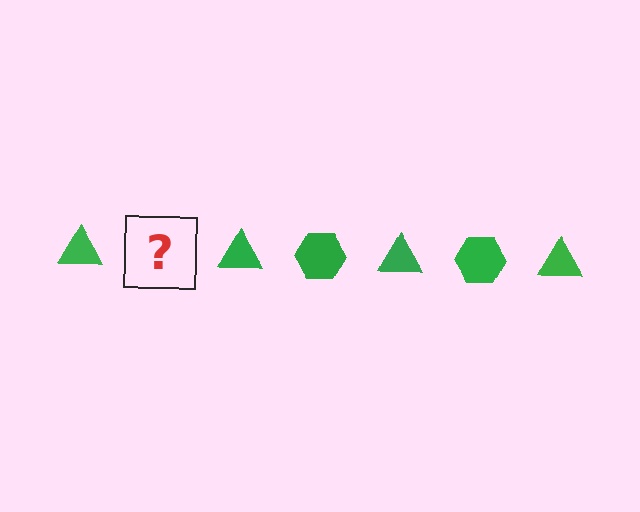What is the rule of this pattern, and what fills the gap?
The rule is that the pattern cycles through triangle, hexagon shapes in green. The gap should be filled with a green hexagon.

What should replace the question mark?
The question mark should be replaced with a green hexagon.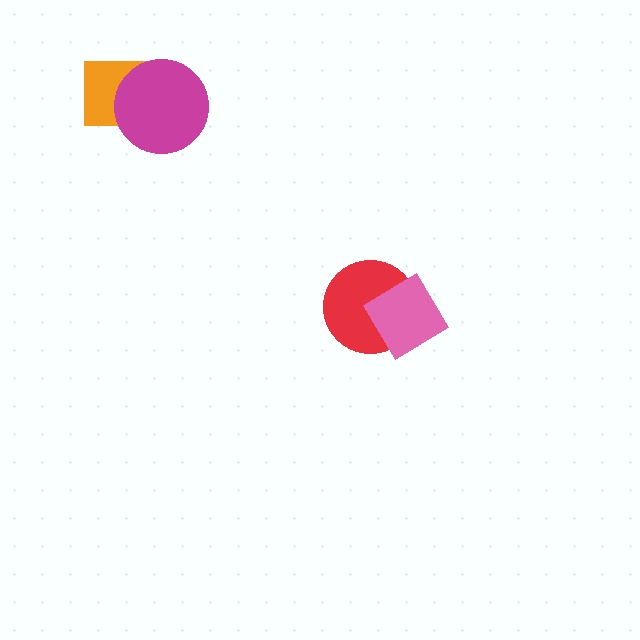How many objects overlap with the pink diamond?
1 object overlaps with the pink diamond.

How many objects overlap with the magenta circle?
1 object overlaps with the magenta circle.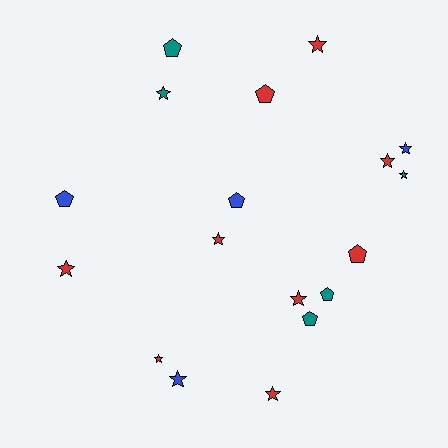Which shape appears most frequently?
Star, with 11 objects.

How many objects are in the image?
There are 18 objects.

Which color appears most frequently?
Red, with 9 objects.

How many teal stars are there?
There are 2 teal stars.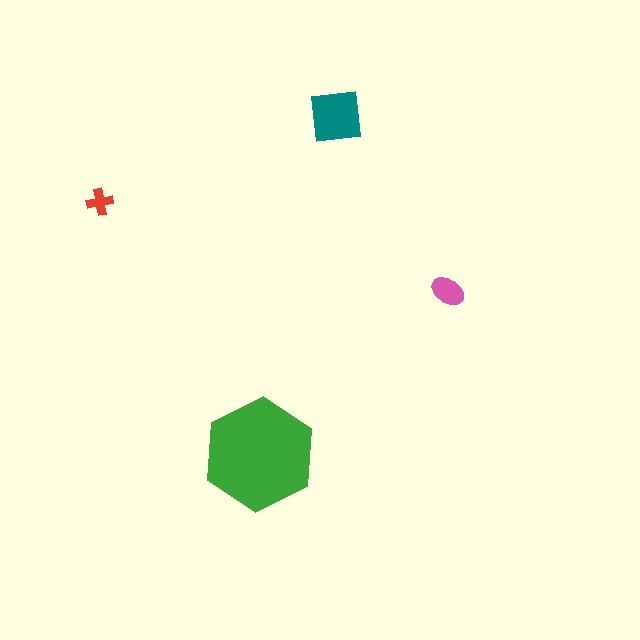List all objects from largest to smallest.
The green hexagon, the teal square, the pink ellipse, the red cross.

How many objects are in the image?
There are 4 objects in the image.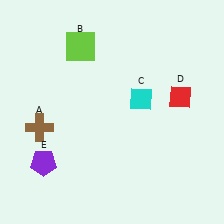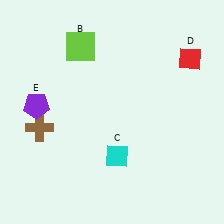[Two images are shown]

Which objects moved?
The objects that moved are: the cyan diamond (C), the red diamond (D), the purple pentagon (E).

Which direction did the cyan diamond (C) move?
The cyan diamond (C) moved down.